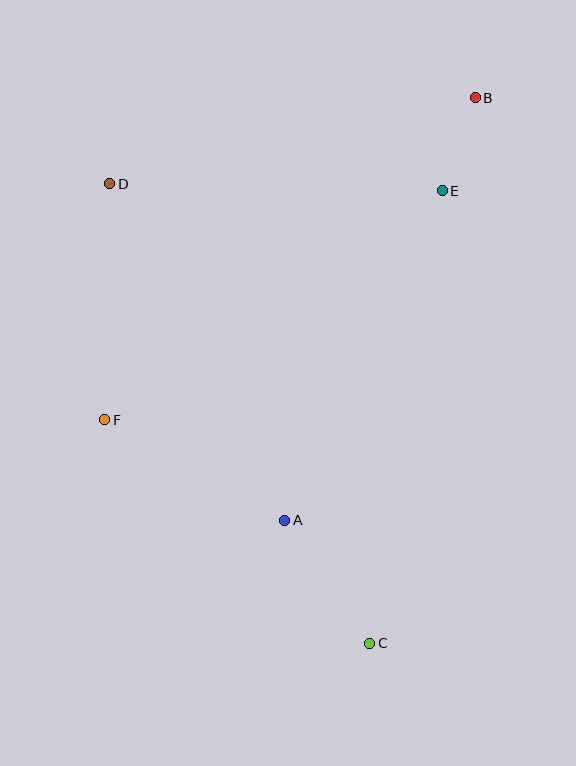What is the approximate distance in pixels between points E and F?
The distance between E and F is approximately 408 pixels.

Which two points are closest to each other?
Points B and E are closest to each other.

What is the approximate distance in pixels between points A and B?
The distance between A and B is approximately 464 pixels.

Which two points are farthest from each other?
Points B and C are farthest from each other.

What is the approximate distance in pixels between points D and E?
The distance between D and E is approximately 333 pixels.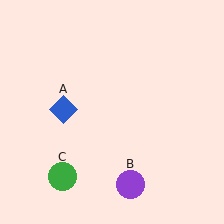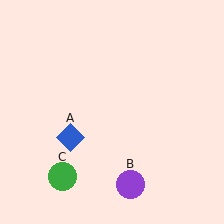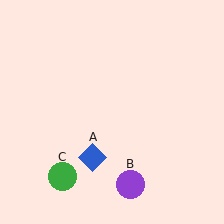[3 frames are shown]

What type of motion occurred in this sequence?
The blue diamond (object A) rotated counterclockwise around the center of the scene.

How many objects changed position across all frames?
1 object changed position: blue diamond (object A).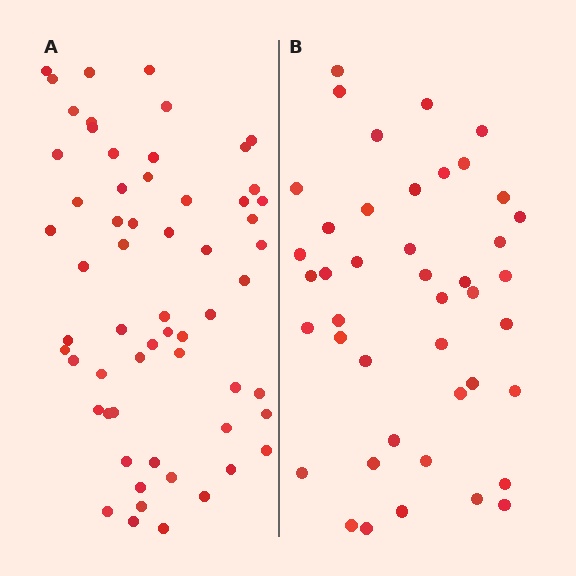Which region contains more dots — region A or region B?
Region A (the left region) has more dots.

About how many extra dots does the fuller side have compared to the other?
Region A has approximately 15 more dots than region B.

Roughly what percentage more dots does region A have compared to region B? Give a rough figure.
About 40% more.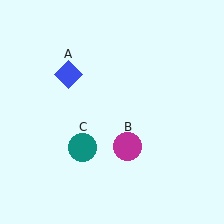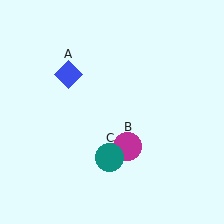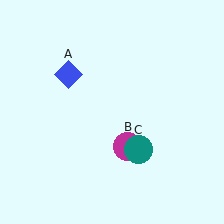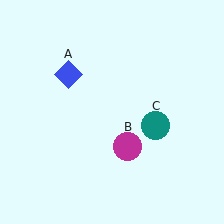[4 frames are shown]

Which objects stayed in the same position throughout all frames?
Blue diamond (object A) and magenta circle (object B) remained stationary.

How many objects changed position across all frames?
1 object changed position: teal circle (object C).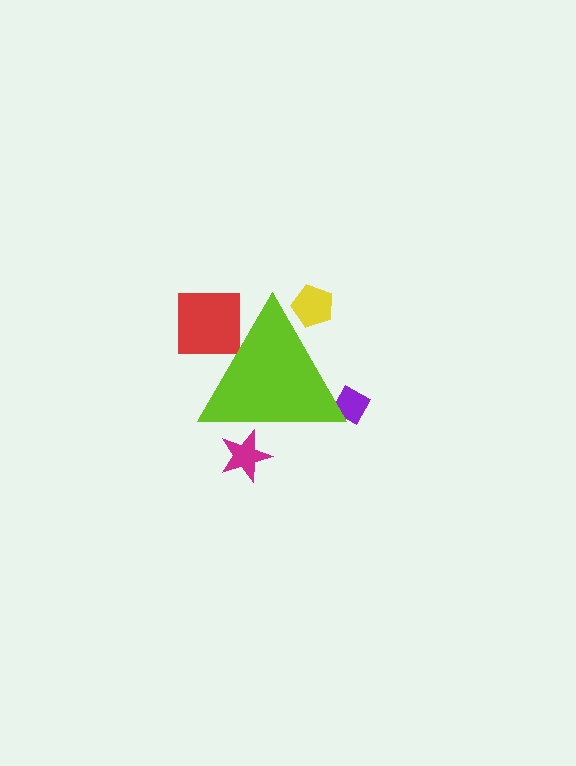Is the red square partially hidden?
Yes, the red square is partially hidden behind the lime triangle.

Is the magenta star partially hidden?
Yes, the magenta star is partially hidden behind the lime triangle.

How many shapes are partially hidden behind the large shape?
4 shapes are partially hidden.